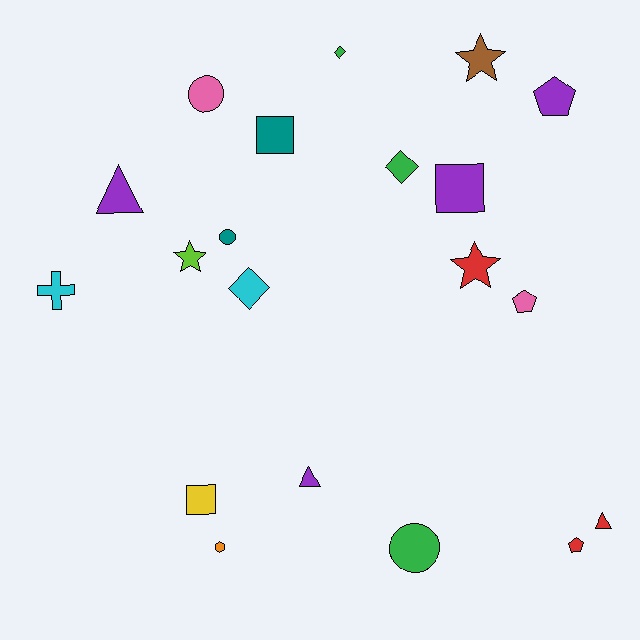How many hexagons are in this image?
There is 1 hexagon.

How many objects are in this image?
There are 20 objects.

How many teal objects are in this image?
There are 2 teal objects.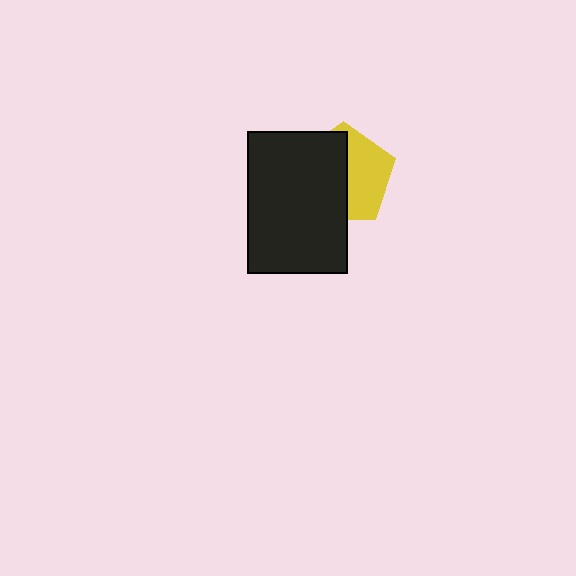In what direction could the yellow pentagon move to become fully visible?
The yellow pentagon could move right. That would shift it out from behind the black rectangle entirely.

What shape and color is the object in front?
The object in front is a black rectangle.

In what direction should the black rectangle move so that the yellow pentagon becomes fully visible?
The black rectangle should move left. That is the shortest direction to clear the overlap and leave the yellow pentagon fully visible.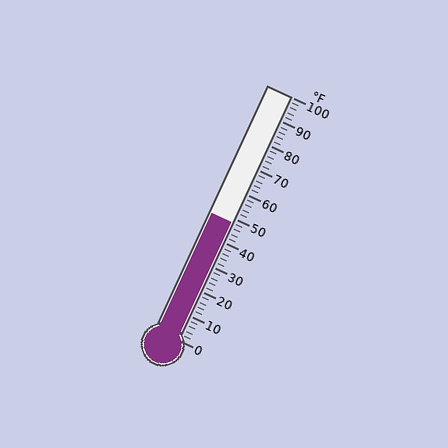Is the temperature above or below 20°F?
The temperature is above 20°F.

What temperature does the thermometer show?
The thermometer shows approximately 48°F.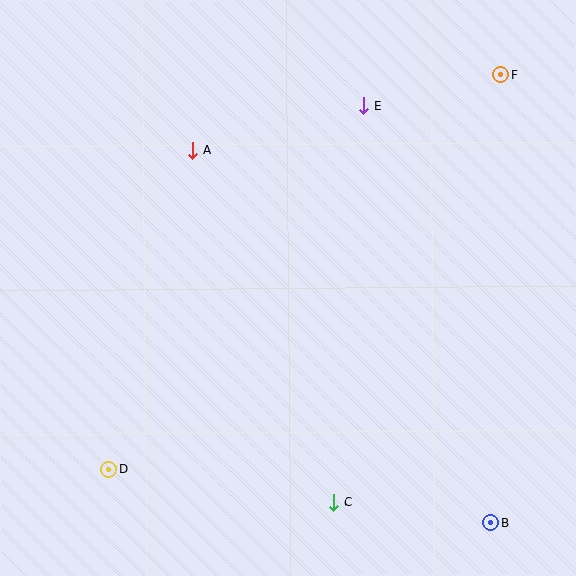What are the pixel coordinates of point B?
Point B is at (491, 523).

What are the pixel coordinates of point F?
Point F is at (501, 75).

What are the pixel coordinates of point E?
Point E is at (364, 106).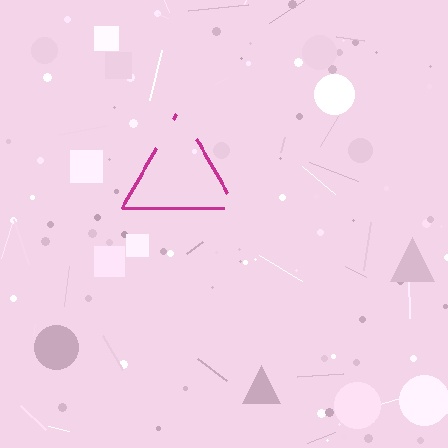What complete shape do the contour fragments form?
The contour fragments form a triangle.